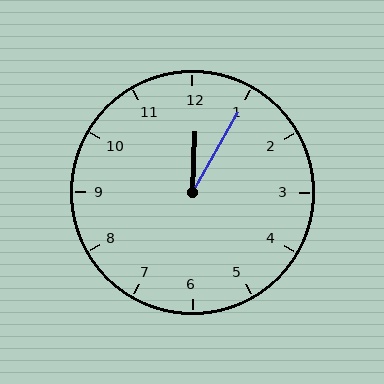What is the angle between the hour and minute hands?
Approximately 28 degrees.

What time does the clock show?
12:05.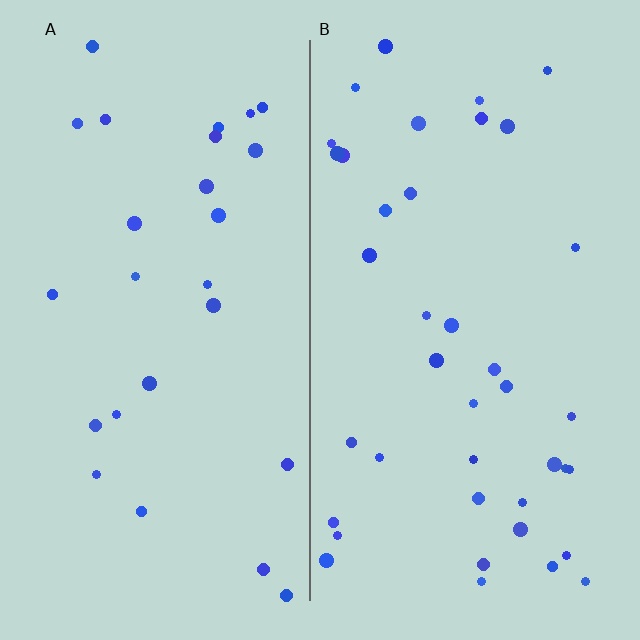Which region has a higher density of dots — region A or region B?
B (the right).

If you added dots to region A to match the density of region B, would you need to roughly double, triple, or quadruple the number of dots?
Approximately double.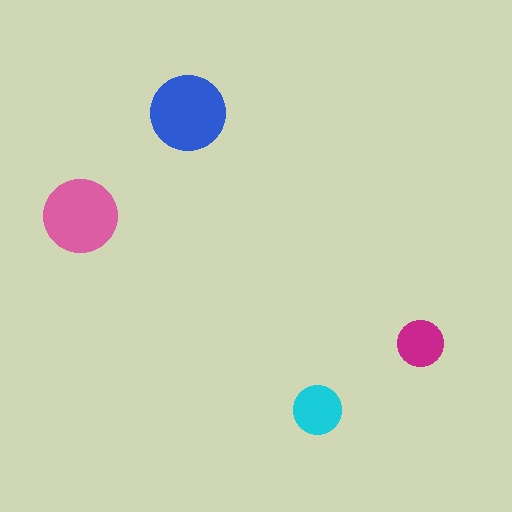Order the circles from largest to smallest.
the blue one, the pink one, the cyan one, the magenta one.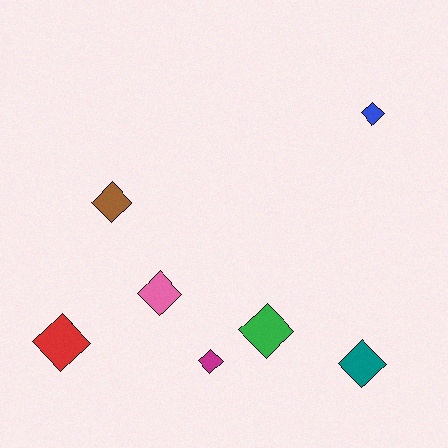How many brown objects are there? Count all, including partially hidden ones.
There is 1 brown object.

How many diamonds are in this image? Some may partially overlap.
There are 7 diamonds.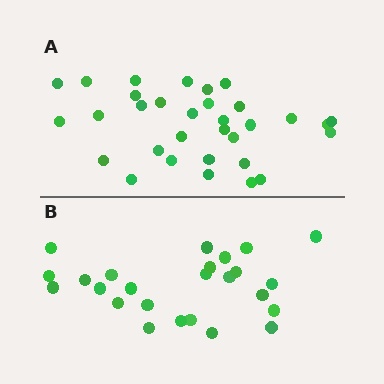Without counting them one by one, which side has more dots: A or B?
Region A (the top region) has more dots.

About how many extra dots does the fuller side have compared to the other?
Region A has roughly 8 or so more dots than region B.